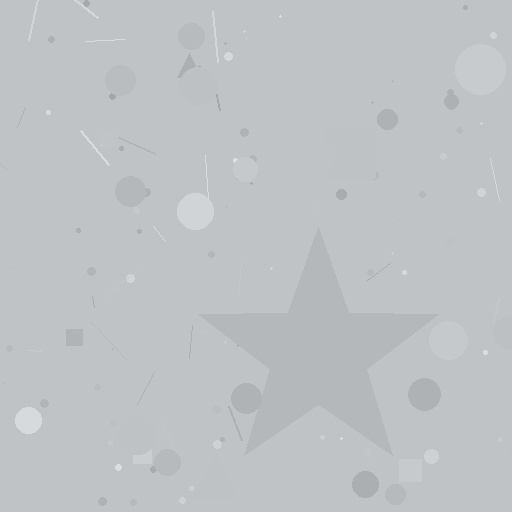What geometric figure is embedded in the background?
A star is embedded in the background.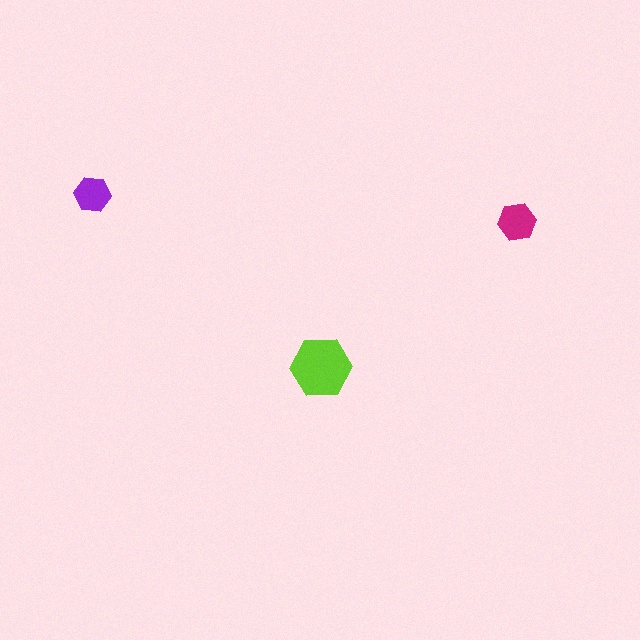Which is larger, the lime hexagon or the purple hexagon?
The lime one.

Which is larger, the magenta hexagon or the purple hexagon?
The magenta one.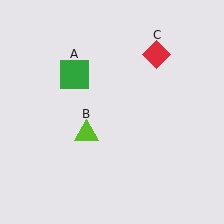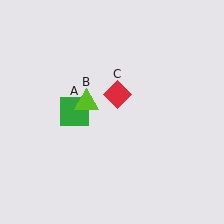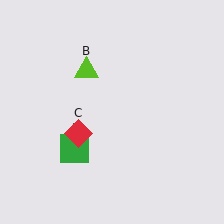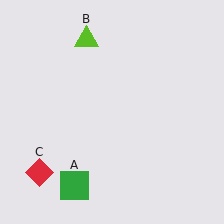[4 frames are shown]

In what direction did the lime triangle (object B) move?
The lime triangle (object B) moved up.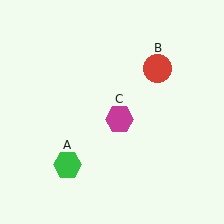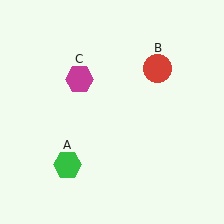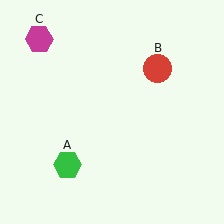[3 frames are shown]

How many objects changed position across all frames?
1 object changed position: magenta hexagon (object C).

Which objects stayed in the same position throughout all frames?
Green hexagon (object A) and red circle (object B) remained stationary.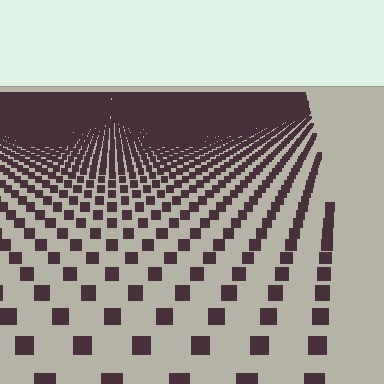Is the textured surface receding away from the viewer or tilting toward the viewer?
The surface is receding away from the viewer. Texture elements get smaller and denser toward the top.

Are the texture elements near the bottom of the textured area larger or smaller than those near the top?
Larger. Near the bottom, elements are closer to the viewer and appear at a bigger on-screen size.